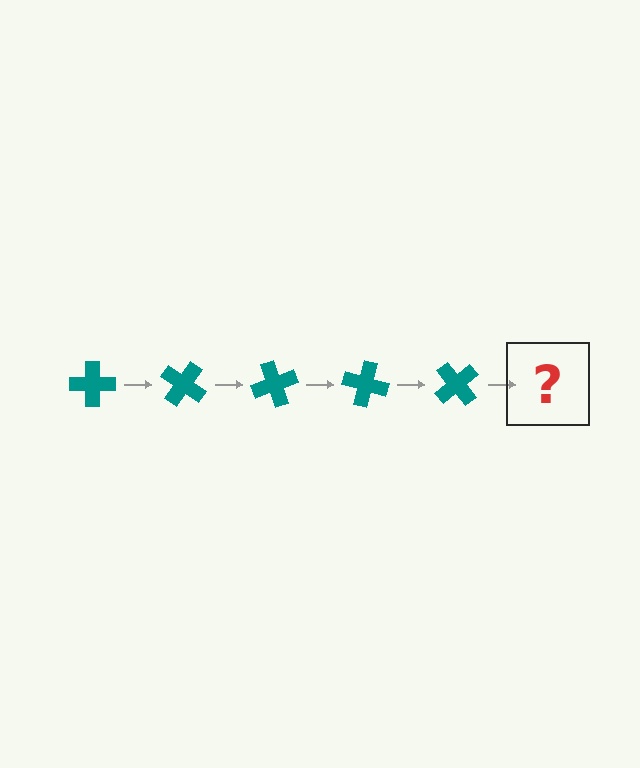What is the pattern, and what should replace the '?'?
The pattern is that the cross rotates 35 degrees each step. The '?' should be a teal cross rotated 175 degrees.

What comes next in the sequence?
The next element should be a teal cross rotated 175 degrees.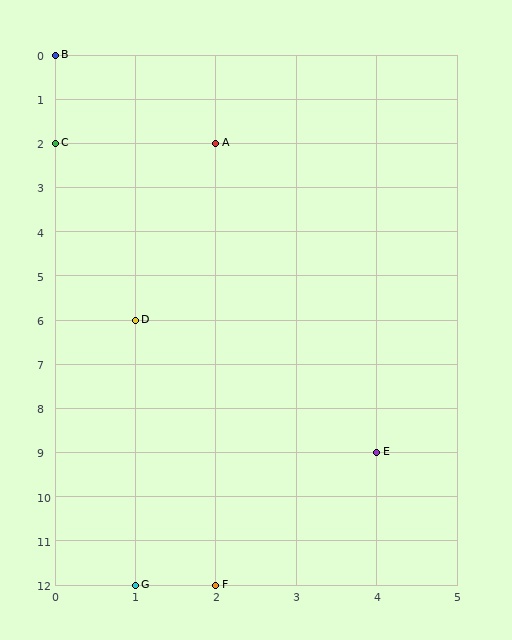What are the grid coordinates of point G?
Point G is at grid coordinates (1, 12).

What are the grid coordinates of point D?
Point D is at grid coordinates (1, 6).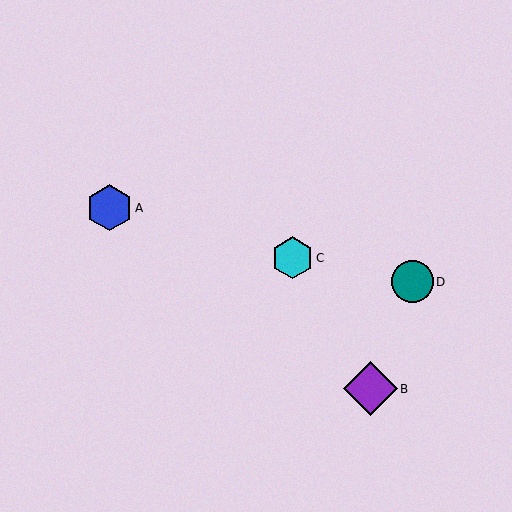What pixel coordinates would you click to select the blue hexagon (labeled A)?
Click at (109, 208) to select the blue hexagon A.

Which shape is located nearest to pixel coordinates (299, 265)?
The cyan hexagon (labeled C) at (292, 258) is nearest to that location.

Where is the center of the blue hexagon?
The center of the blue hexagon is at (109, 208).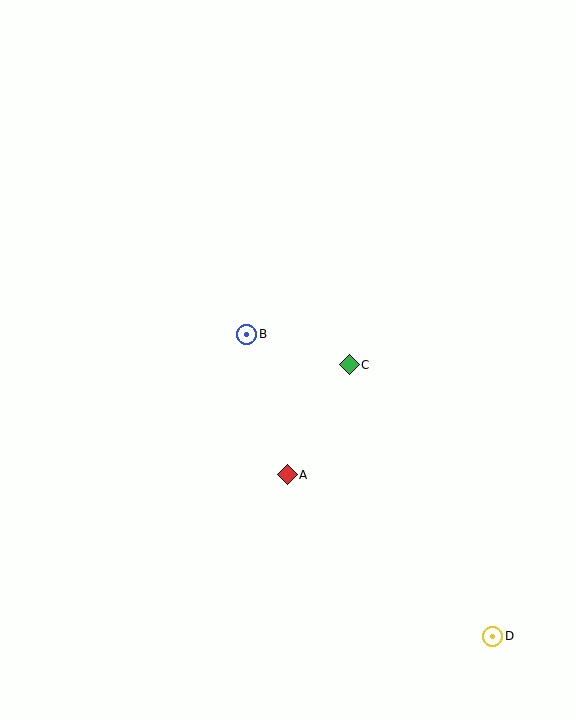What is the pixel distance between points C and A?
The distance between C and A is 126 pixels.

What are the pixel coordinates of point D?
Point D is at (493, 636).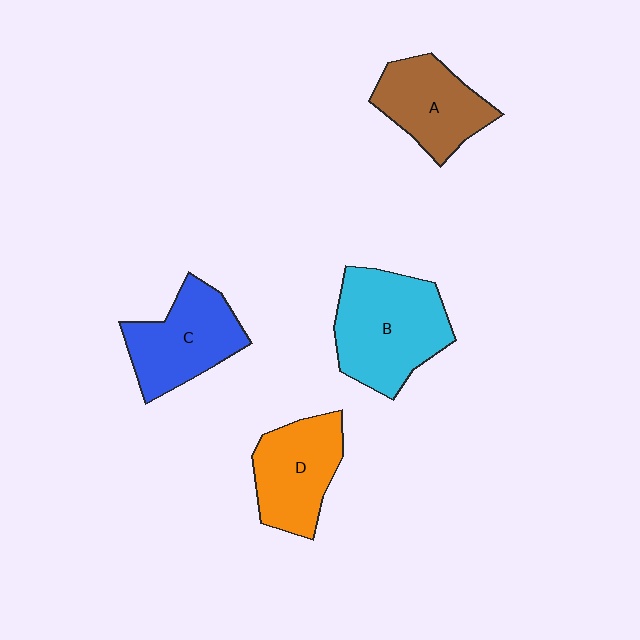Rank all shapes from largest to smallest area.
From largest to smallest: B (cyan), C (blue), D (orange), A (brown).